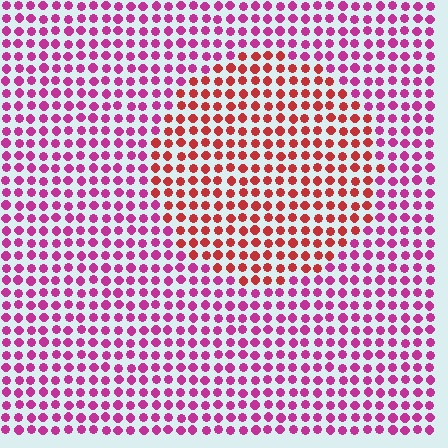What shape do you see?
I see a circle.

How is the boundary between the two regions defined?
The boundary is defined purely by a slight shift in hue (about 41 degrees). Spacing, size, and orientation are identical on both sides.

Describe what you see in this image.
The image is filled with small magenta elements in a uniform arrangement. A circle-shaped region is visible where the elements are tinted to a slightly different hue, forming a subtle color boundary.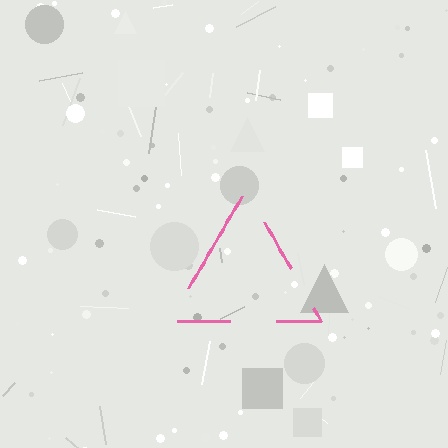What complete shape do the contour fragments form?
The contour fragments form a triangle.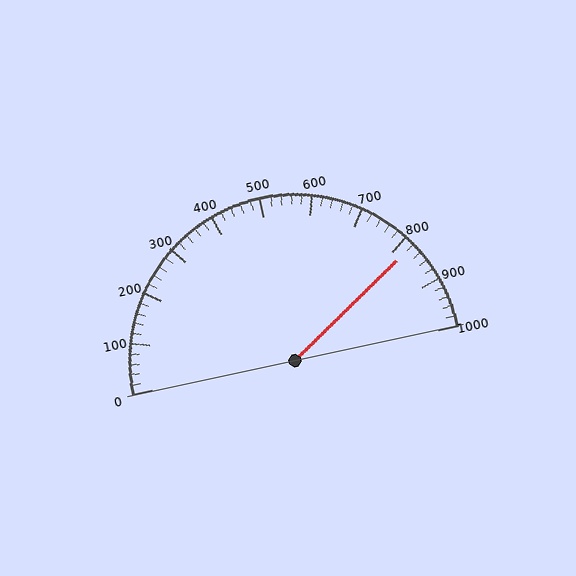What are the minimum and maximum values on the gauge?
The gauge ranges from 0 to 1000.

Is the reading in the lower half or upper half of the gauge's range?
The reading is in the upper half of the range (0 to 1000).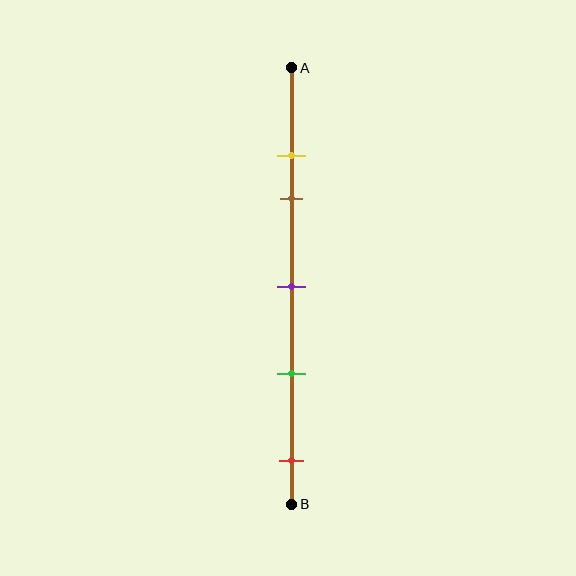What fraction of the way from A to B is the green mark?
The green mark is approximately 70% (0.7) of the way from A to B.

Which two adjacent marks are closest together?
The yellow and brown marks are the closest adjacent pair.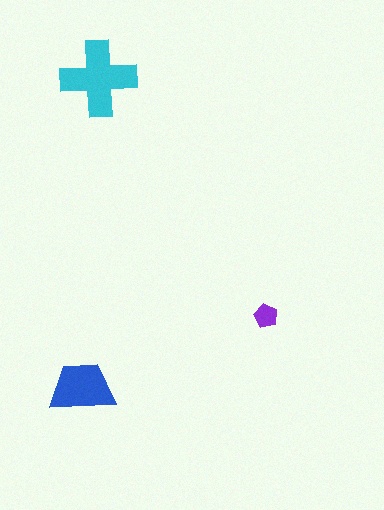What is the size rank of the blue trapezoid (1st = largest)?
2nd.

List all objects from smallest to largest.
The purple pentagon, the blue trapezoid, the cyan cross.